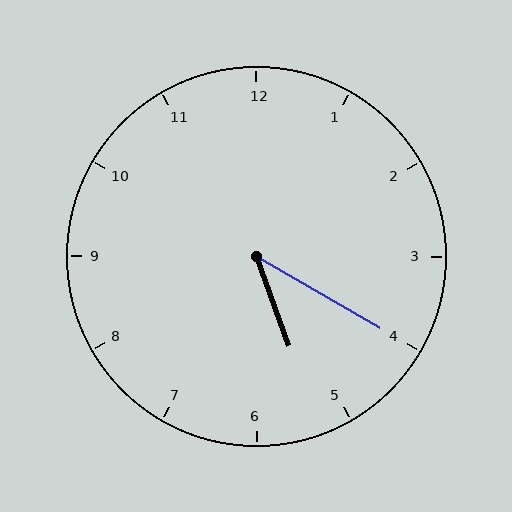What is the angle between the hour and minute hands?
Approximately 40 degrees.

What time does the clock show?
5:20.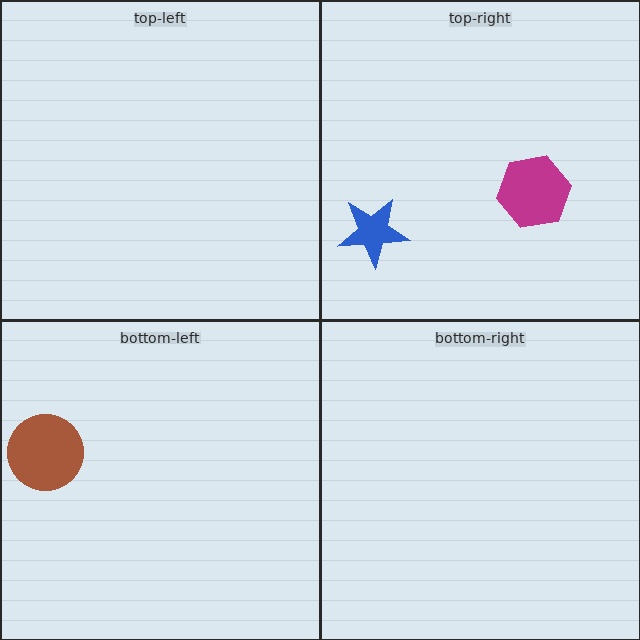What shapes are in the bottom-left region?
The brown circle.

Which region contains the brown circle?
The bottom-left region.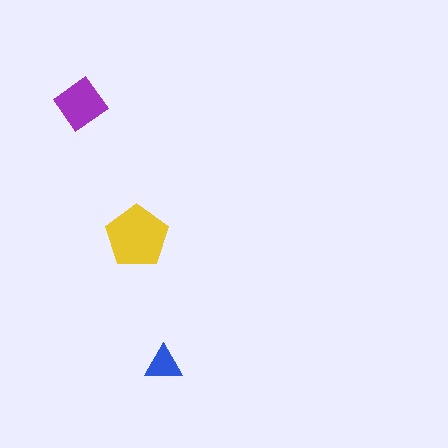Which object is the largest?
The yellow pentagon.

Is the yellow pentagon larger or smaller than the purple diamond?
Larger.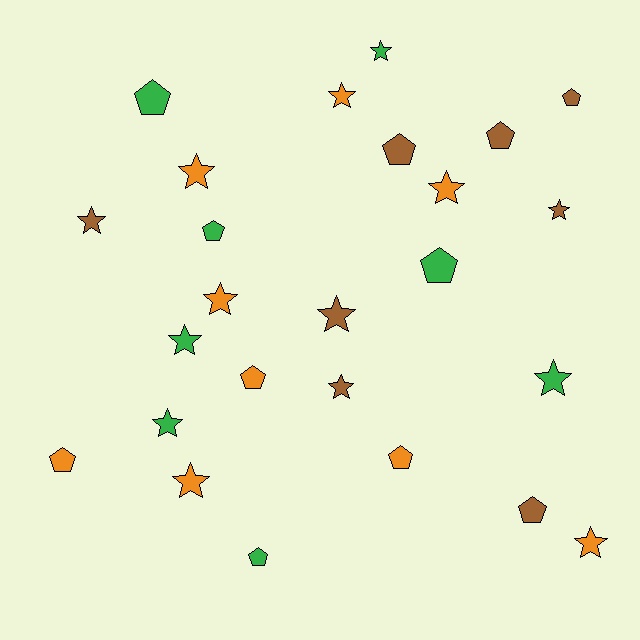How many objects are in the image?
There are 25 objects.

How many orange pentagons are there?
There are 3 orange pentagons.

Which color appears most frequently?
Orange, with 9 objects.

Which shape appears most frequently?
Star, with 14 objects.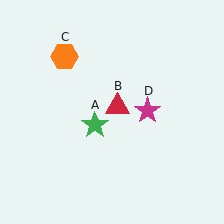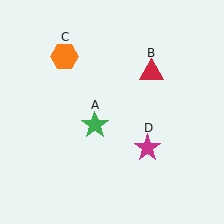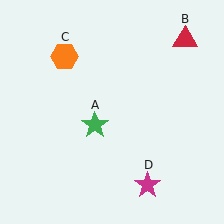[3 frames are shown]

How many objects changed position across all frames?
2 objects changed position: red triangle (object B), magenta star (object D).